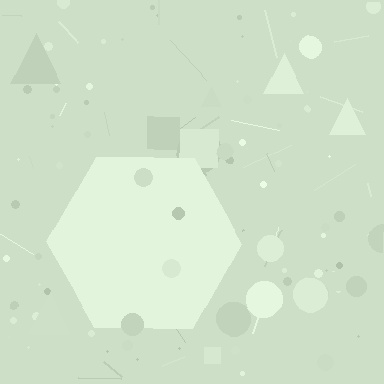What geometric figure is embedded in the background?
A hexagon is embedded in the background.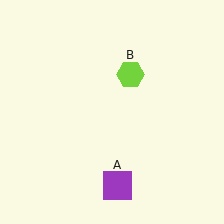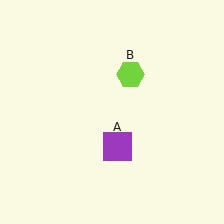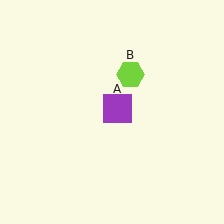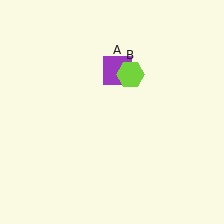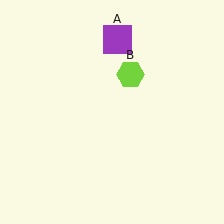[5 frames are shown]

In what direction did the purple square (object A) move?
The purple square (object A) moved up.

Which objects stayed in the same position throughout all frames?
Lime hexagon (object B) remained stationary.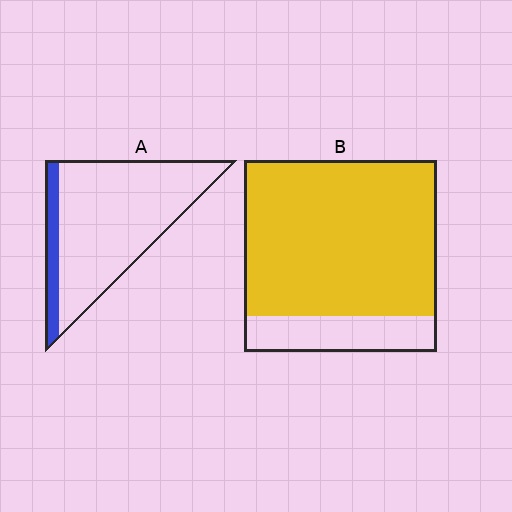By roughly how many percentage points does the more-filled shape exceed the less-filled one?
By roughly 65 percentage points (B over A).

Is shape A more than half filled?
No.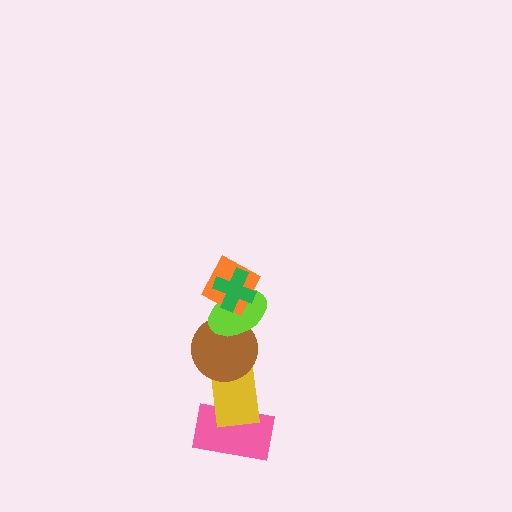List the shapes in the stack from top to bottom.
From top to bottom: the green cross, the orange diamond, the lime ellipse, the brown circle, the yellow rectangle, the pink rectangle.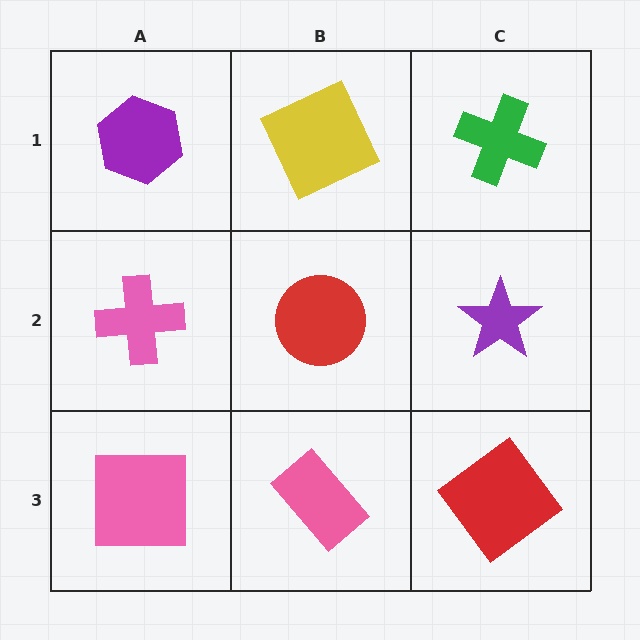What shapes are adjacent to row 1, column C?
A purple star (row 2, column C), a yellow square (row 1, column B).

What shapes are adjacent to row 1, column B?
A red circle (row 2, column B), a purple hexagon (row 1, column A), a green cross (row 1, column C).